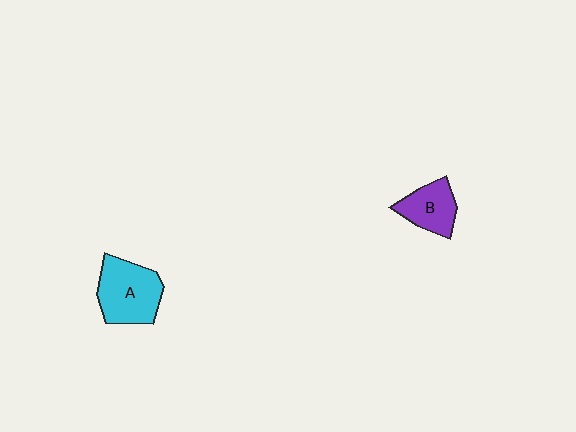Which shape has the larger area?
Shape A (cyan).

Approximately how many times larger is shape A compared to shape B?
Approximately 1.5 times.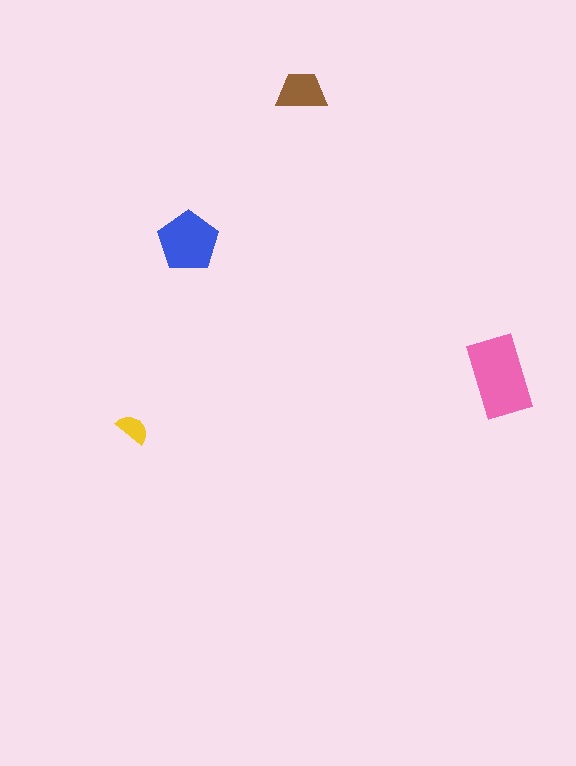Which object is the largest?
The pink rectangle.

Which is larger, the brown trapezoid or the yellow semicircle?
The brown trapezoid.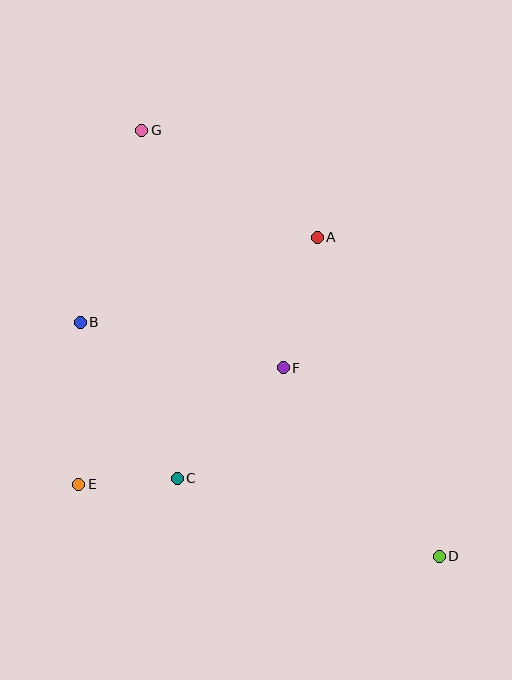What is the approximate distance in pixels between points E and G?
The distance between E and G is approximately 359 pixels.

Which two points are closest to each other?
Points C and E are closest to each other.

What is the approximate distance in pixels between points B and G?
The distance between B and G is approximately 202 pixels.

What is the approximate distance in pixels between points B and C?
The distance between B and C is approximately 183 pixels.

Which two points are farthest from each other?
Points D and G are farthest from each other.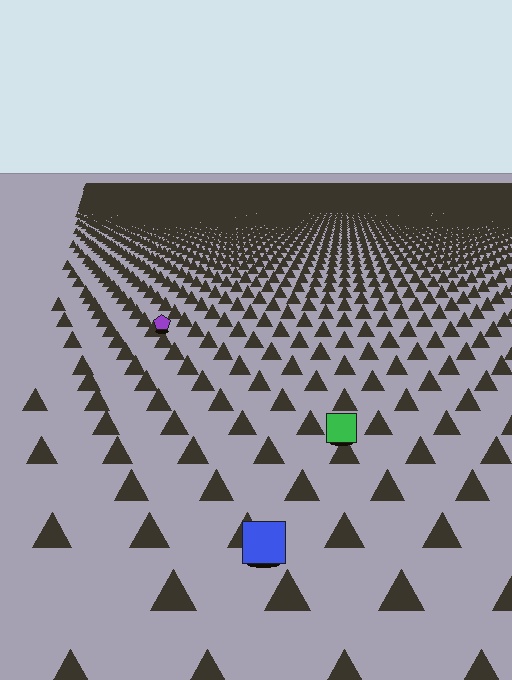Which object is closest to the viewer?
The blue square is closest. The texture marks near it are larger and more spread out.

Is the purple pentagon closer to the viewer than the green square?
No. The green square is closer — you can tell from the texture gradient: the ground texture is coarser near it.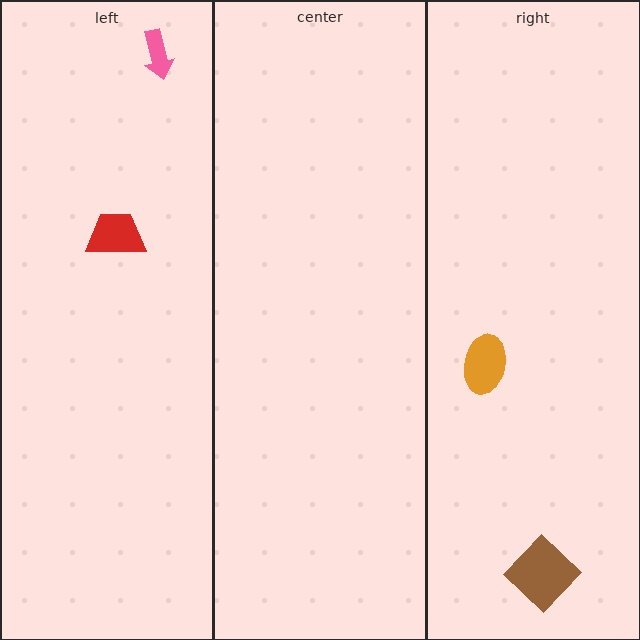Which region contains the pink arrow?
The left region.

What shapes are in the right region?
The brown diamond, the orange ellipse.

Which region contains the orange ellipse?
The right region.